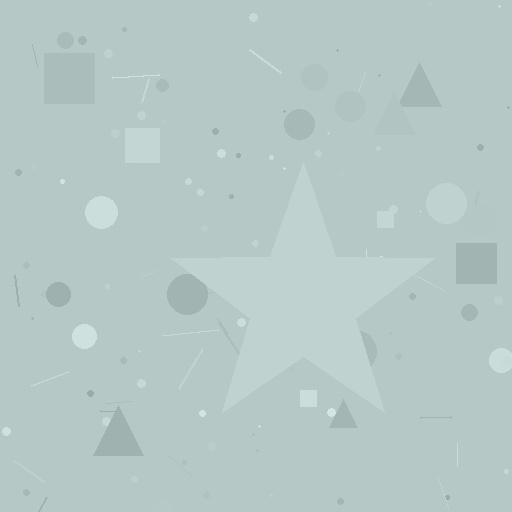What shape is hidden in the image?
A star is hidden in the image.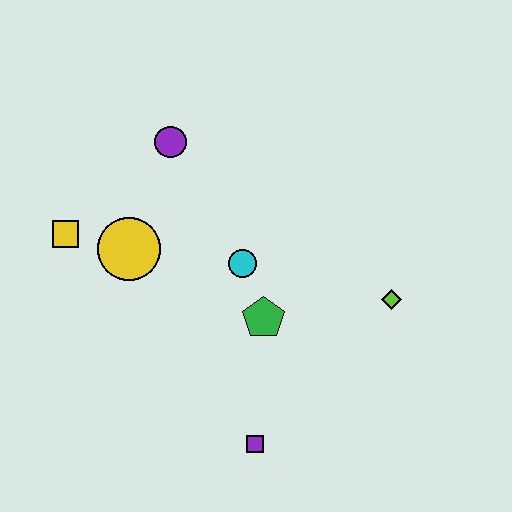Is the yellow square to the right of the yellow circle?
No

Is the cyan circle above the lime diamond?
Yes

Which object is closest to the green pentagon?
The cyan circle is closest to the green pentagon.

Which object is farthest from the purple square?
The purple circle is farthest from the purple square.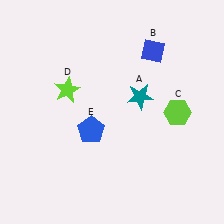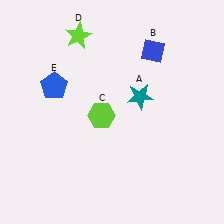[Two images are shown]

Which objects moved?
The objects that moved are: the lime hexagon (C), the lime star (D), the blue pentagon (E).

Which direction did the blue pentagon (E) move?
The blue pentagon (E) moved up.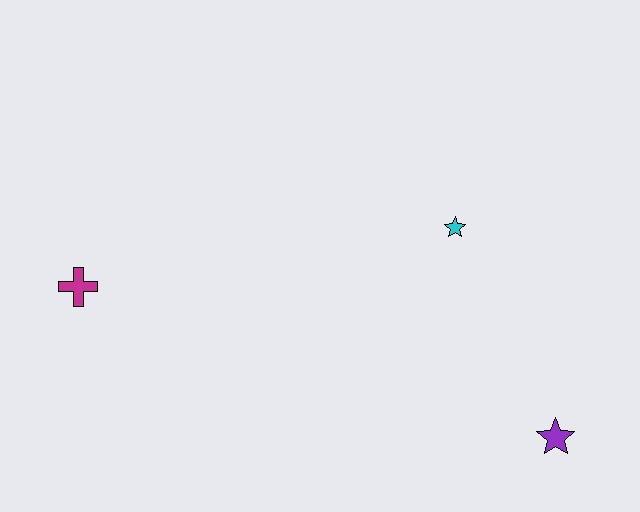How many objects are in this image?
There are 3 objects.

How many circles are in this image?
There are no circles.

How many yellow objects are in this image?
There are no yellow objects.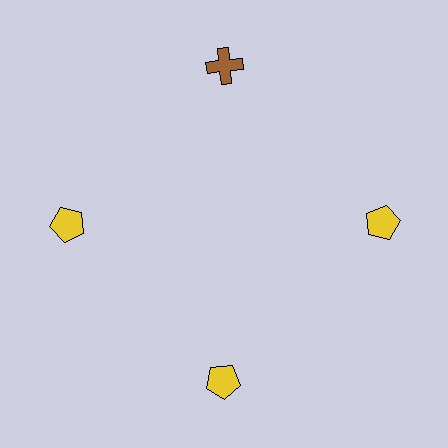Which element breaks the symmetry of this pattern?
The brown cross at roughly the 12 o'clock position breaks the symmetry. All other shapes are yellow pentagons.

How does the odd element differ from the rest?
It differs in both color (brown instead of yellow) and shape (cross instead of pentagon).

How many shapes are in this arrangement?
There are 4 shapes arranged in a ring pattern.